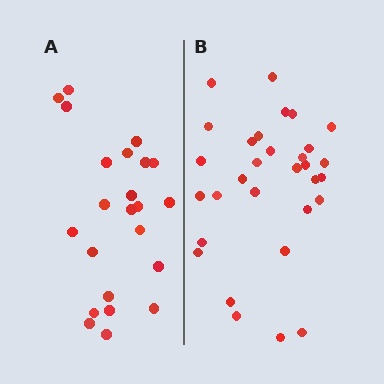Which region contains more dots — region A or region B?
Region B (the right region) has more dots.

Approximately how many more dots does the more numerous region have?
Region B has roughly 8 or so more dots than region A.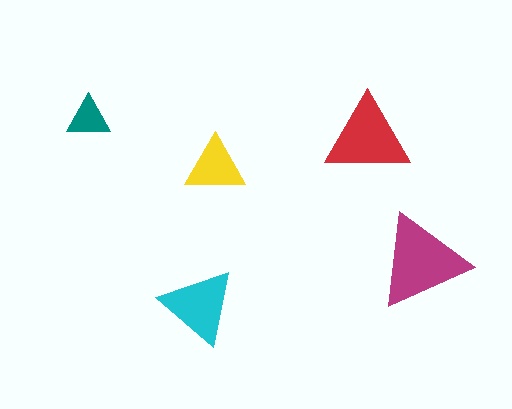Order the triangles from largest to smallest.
the magenta one, the red one, the cyan one, the yellow one, the teal one.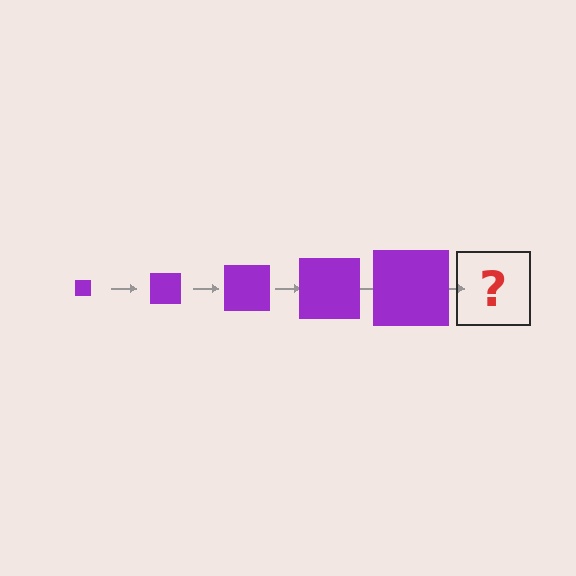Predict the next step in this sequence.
The next step is a purple square, larger than the previous one.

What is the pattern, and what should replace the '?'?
The pattern is that the square gets progressively larger each step. The '?' should be a purple square, larger than the previous one.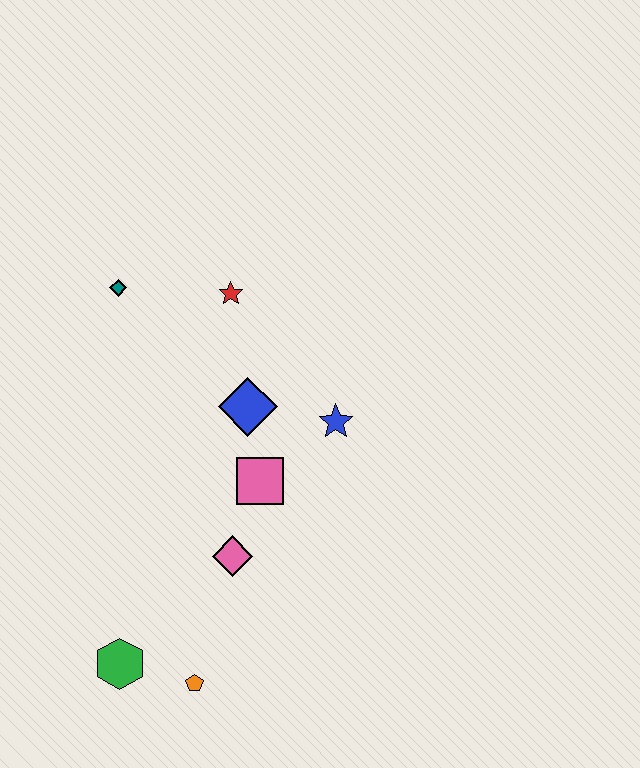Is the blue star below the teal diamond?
Yes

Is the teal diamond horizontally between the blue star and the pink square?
No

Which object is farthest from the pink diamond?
The teal diamond is farthest from the pink diamond.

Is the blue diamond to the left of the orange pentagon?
No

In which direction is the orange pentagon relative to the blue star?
The orange pentagon is below the blue star.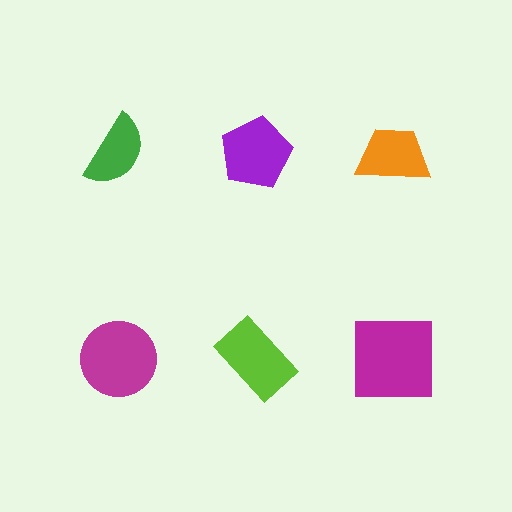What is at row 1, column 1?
A green semicircle.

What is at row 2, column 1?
A magenta circle.